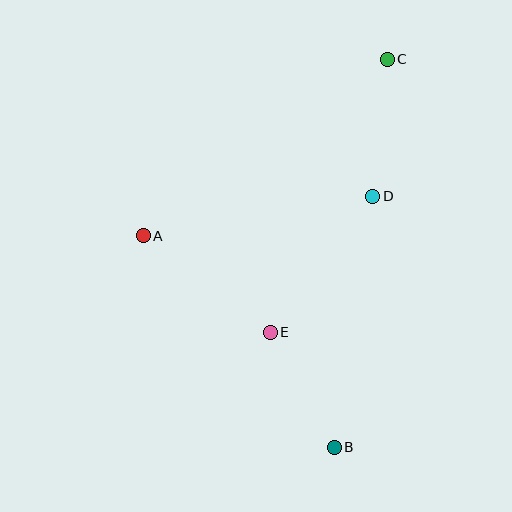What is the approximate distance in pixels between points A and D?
The distance between A and D is approximately 233 pixels.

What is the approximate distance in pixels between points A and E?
The distance between A and E is approximately 159 pixels.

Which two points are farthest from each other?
Points B and C are farthest from each other.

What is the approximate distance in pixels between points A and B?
The distance between A and B is approximately 285 pixels.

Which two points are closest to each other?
Points B and E are closest to each other.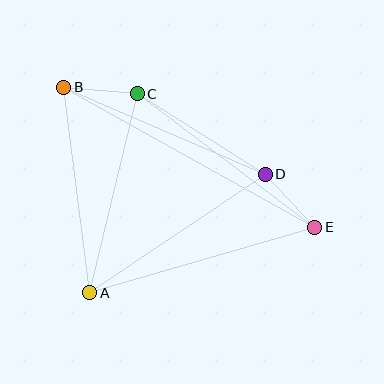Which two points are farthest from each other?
Points B and E are farthest from each other.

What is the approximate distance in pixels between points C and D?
The distance between C and D is approximately 151 pixels.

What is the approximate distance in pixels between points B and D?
The distance between B and D is approximately 220 pixels.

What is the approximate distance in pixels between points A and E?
The distance between A and E is approximately 235 pixels.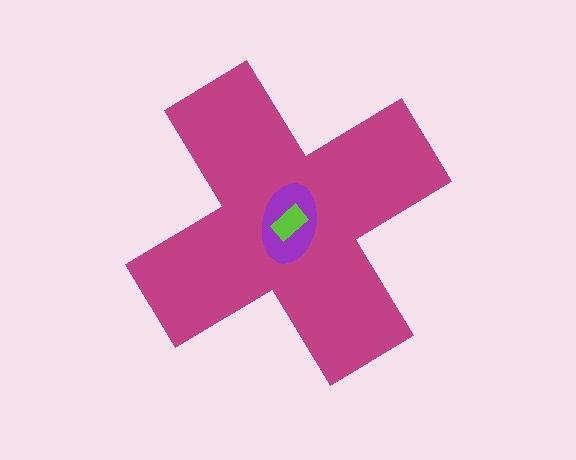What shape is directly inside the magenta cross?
The purple ellipse.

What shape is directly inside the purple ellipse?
The lime rectangle.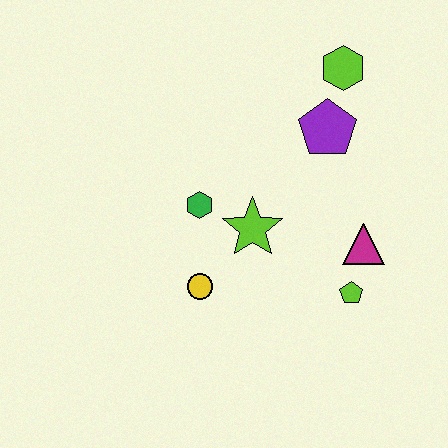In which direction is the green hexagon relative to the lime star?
The green hexagon is to the left of the lime star.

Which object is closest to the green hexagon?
The lime star is closest to the green hexagon.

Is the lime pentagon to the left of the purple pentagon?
No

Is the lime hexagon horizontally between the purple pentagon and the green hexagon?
No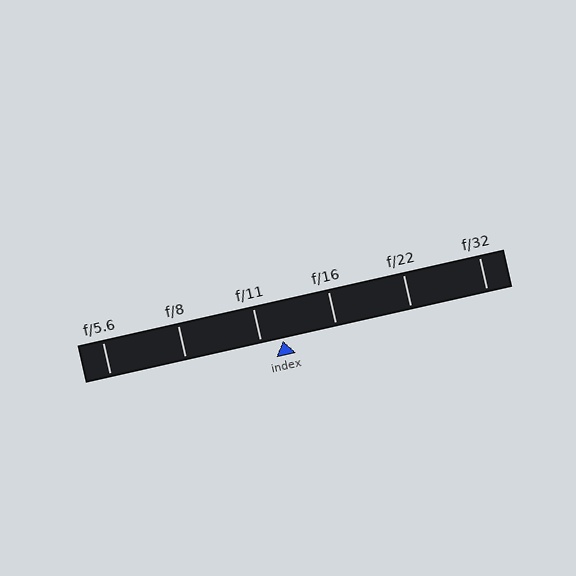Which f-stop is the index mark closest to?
The index mark is closest to f/11.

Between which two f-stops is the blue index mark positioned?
The index mark is between f/11 and f/16.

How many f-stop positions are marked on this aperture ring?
There are 6 f-stop positions marked.